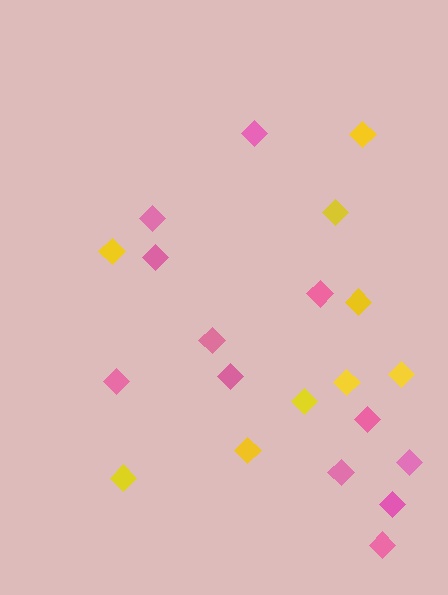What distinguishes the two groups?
There are 2 groups: one group of yellow diamonds (9) and one group of pink diamonds (12).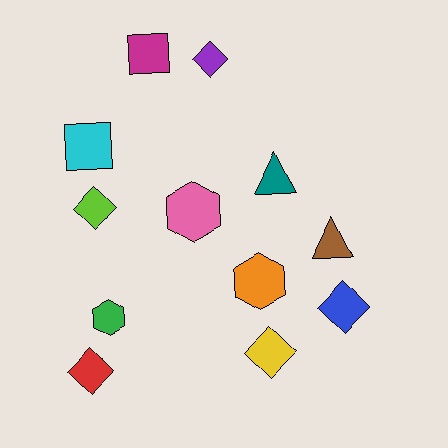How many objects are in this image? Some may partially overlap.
There are 12 objects.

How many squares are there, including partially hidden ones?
There are 2 squares.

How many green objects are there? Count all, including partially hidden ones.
There is 1 green object.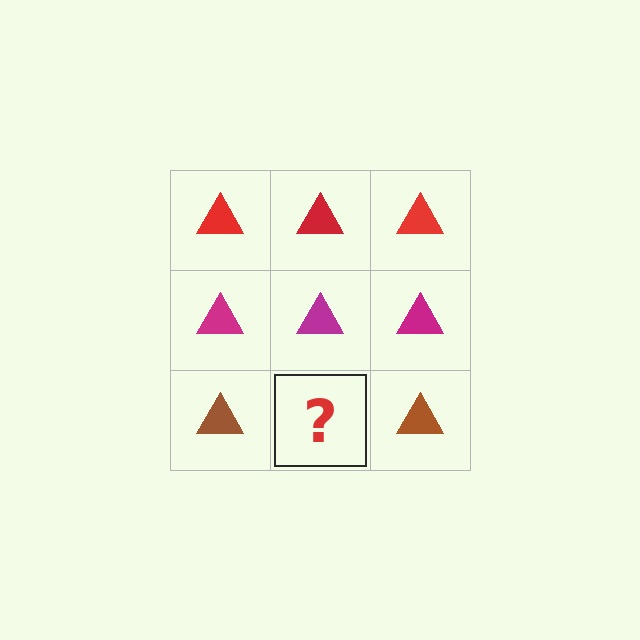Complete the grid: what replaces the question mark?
The question mark should be replaced with a brown triangle.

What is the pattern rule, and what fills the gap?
The rule is that each row has a consistent color. The gap should be filled with a brown triangle.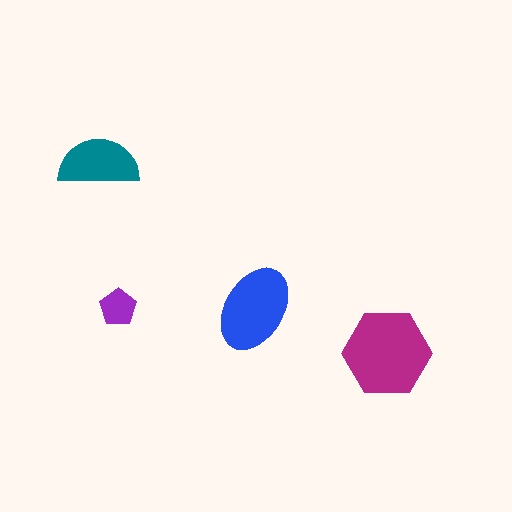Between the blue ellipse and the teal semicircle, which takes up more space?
The blue ellipse.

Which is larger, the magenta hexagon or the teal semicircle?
The magenta hexagon.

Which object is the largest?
The magenta hexagon.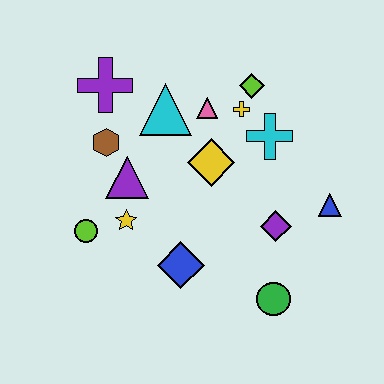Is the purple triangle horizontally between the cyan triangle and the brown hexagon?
Yes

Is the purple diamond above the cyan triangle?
No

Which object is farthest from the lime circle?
The blue triangle is farthest from the lime circle.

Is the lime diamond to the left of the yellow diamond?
No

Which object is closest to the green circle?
The purple diamond is closest to the green circle.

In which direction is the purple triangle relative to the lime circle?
The purple triangle is above the lime circle.